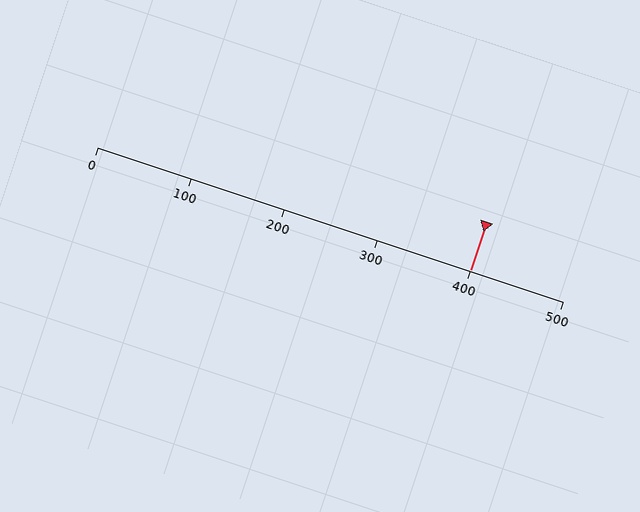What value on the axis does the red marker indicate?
The marker indicates approximately 400.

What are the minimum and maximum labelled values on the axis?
The axis runs from 0 to 500.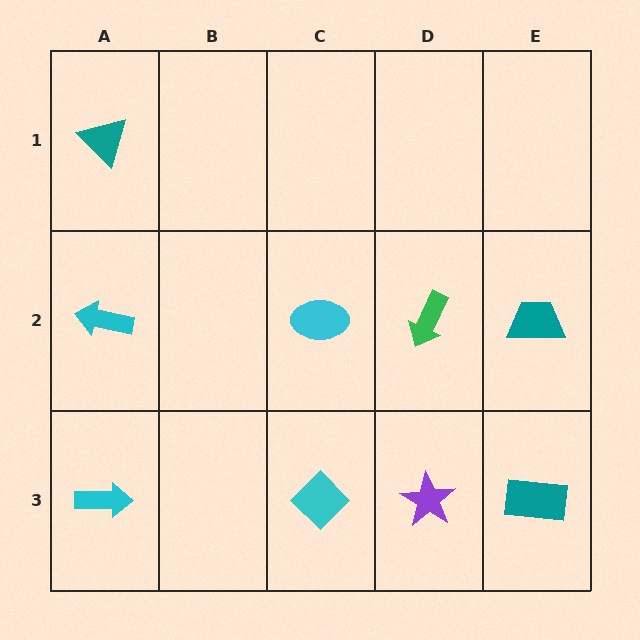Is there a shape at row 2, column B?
No, that cell is empty.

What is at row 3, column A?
A cyan arrow.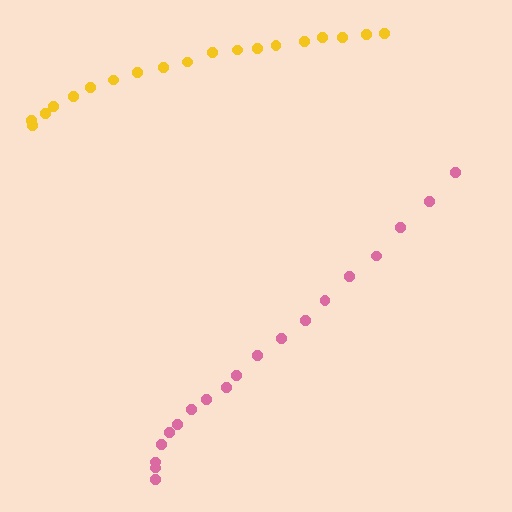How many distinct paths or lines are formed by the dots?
There are 2 distinct paths.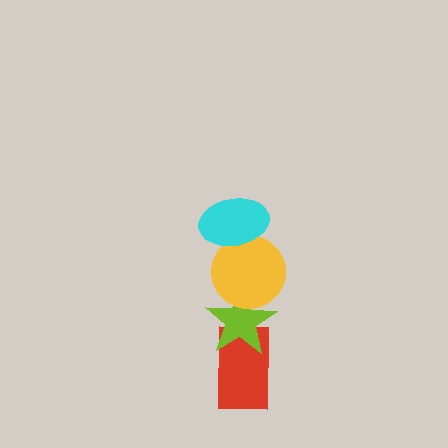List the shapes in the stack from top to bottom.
From top to bottom: the cyan ellipse, the yellow circle, the lime star, the red rectangle.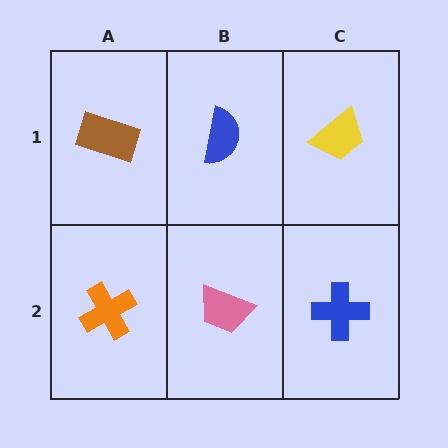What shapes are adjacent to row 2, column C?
A yellow trapezoid (row 1, column C), a pink trapezoid (row 2, column B).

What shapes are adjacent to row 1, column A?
An orange cross (row 2, column A), a blue semicircle (row 1, column B).